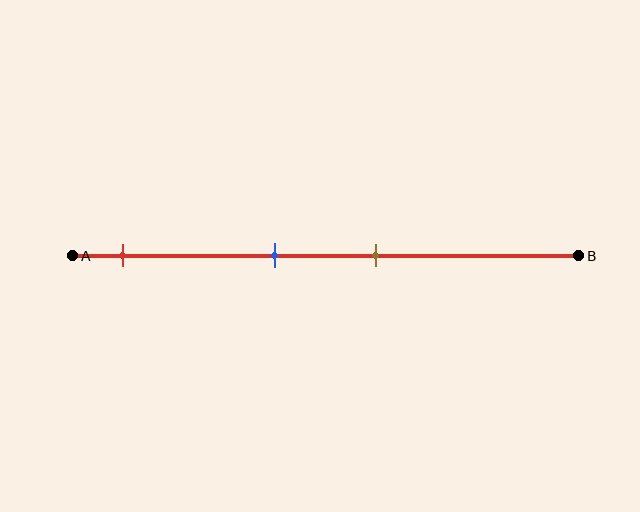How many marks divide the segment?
There are 3 marks dividing the segment.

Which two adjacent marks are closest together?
The blue and brown marks are the closest adjacent pair.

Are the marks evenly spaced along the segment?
No, the marks are not evenly spaced.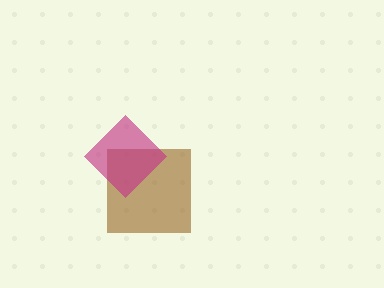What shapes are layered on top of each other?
The layered shapes are: a brown square, a magenta diamond.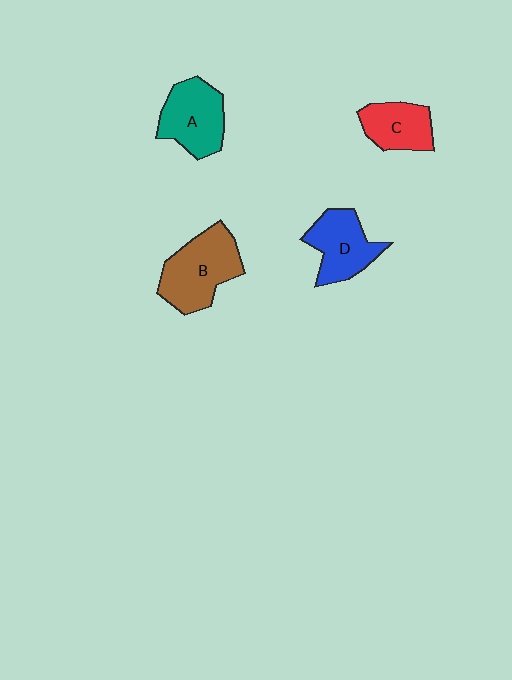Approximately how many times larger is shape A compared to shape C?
Approximately 1.3 times.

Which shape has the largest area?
Shape B (brown).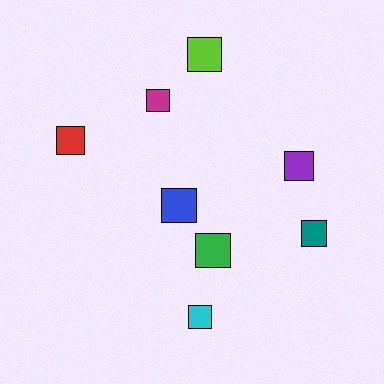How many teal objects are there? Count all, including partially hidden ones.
There is 1 teal object.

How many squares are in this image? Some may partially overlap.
There are 8 squares.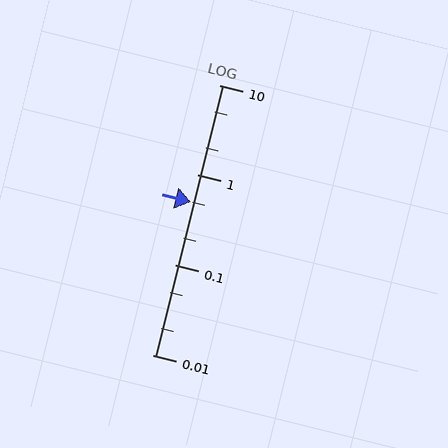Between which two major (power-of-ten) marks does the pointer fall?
The pointer is between 0.1 and 1.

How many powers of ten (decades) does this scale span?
The scale spans 3 decades, from 0.01 to 10.